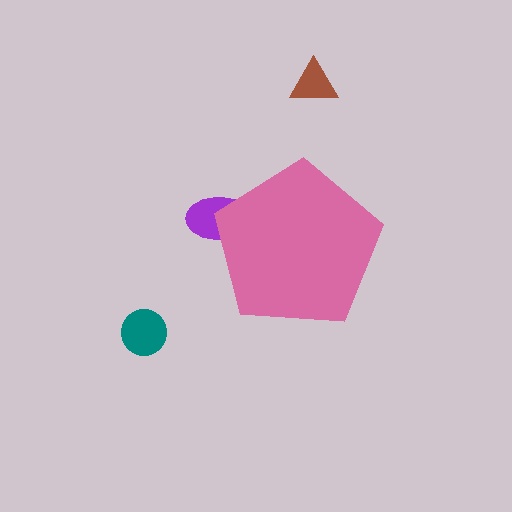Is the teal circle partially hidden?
No, the teal circle is fully visible.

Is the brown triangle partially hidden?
No, the brown triangle is fully visible.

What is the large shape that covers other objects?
A pink pentagon.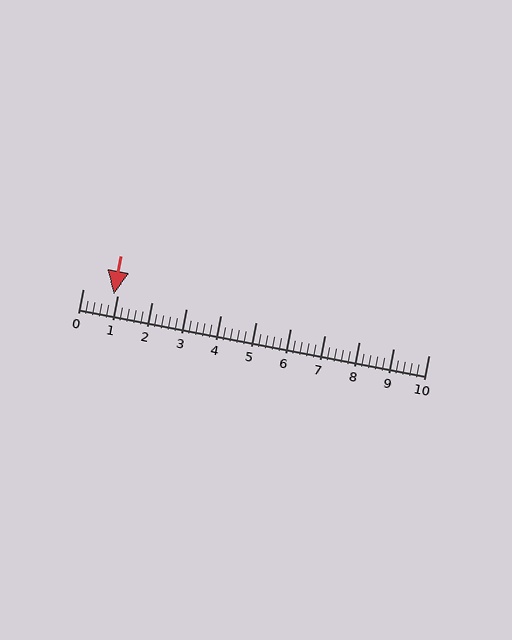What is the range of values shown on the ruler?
The ruler shows values from 0 to 10.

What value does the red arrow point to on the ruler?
The red arrow points to approximately 0.9.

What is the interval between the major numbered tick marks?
The major tick marks are spaced 1 units apart.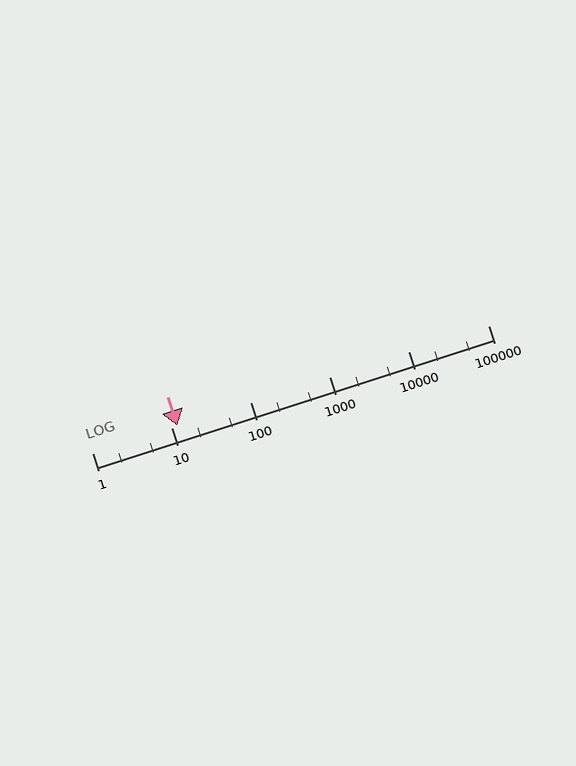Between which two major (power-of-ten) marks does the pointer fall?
The pointer is between 10 and 100.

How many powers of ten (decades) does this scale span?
The scale spans 5 decades, from 1 to 100000.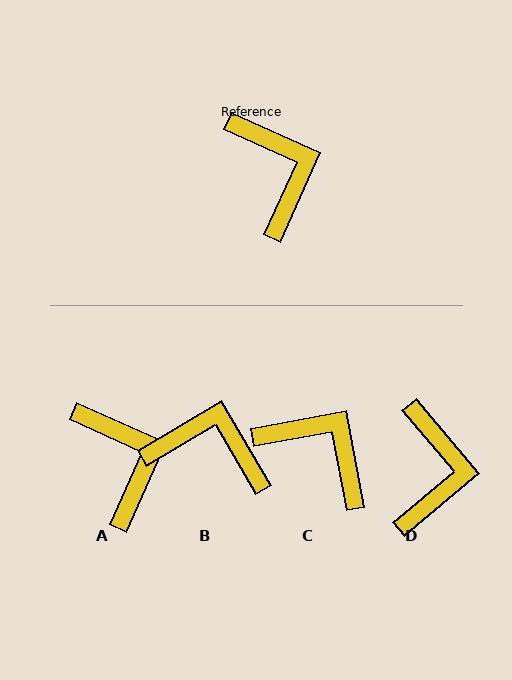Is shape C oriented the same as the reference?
No, it is off by about 34 degrees.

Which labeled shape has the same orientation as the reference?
A.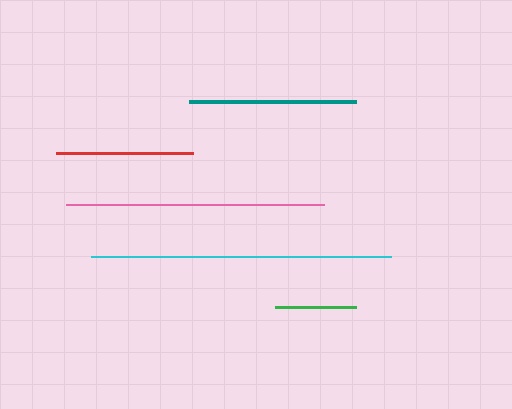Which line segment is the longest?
The cyan line is the longest at approximately 301 pixels.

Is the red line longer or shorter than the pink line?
The pink line is longer than the red line.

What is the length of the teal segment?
The teal segment is approximately 167 pixels long.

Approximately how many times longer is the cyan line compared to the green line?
The cyan line is approximately 3.7 times the length of the green line.